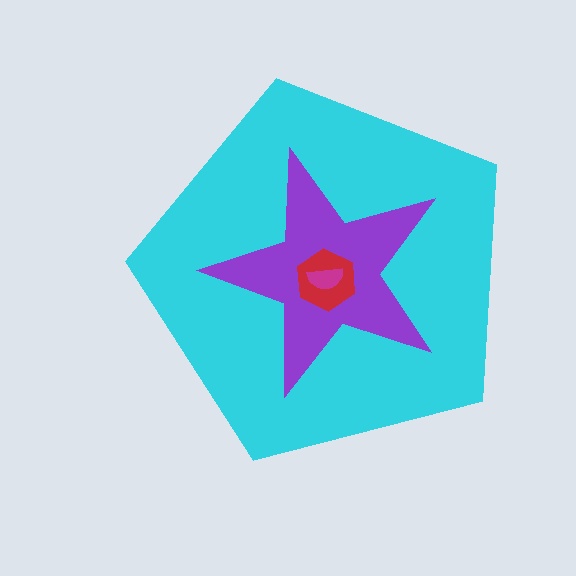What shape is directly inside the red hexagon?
The magenta semicircle.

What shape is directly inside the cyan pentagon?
The purple star.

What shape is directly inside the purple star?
The red hexagon.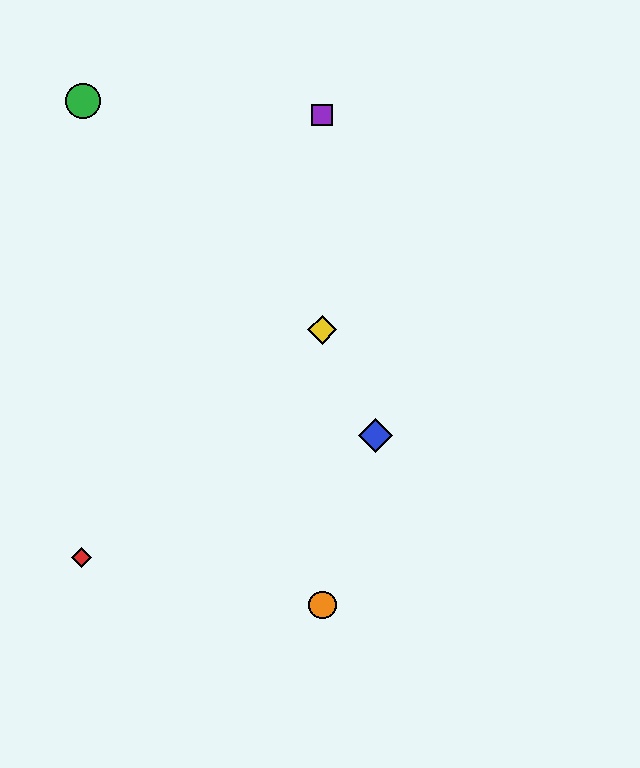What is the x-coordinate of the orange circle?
The orange circle is at x≈322.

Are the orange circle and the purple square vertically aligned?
Yes, both are at x≈322.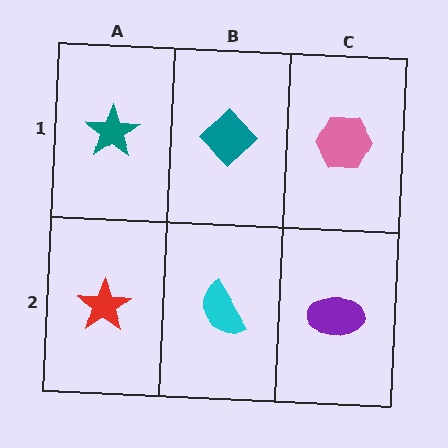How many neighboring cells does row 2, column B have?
3.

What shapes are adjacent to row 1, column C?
A purple ellipse (row 2, column C), a teal diamond (row 1, column B).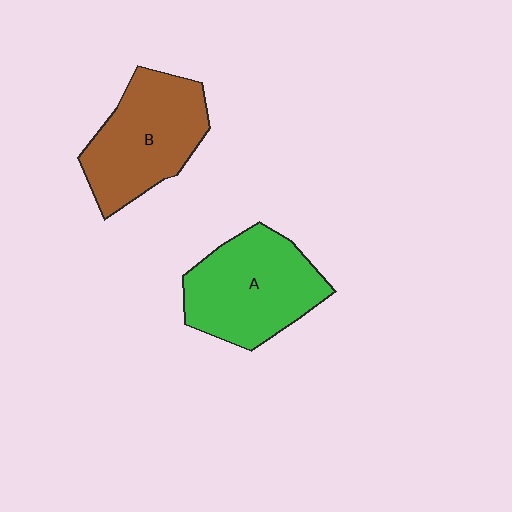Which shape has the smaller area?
Shape B (brown).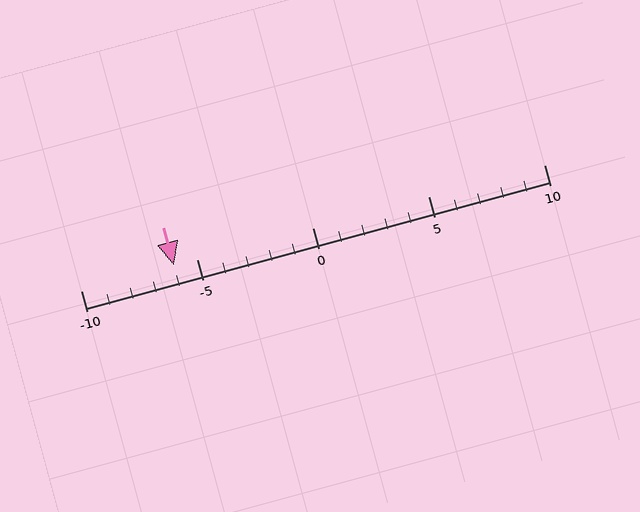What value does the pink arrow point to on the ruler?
The pink arrow points to approximately -6.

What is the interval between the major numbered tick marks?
The major tick marks are spaced 5 units apart.